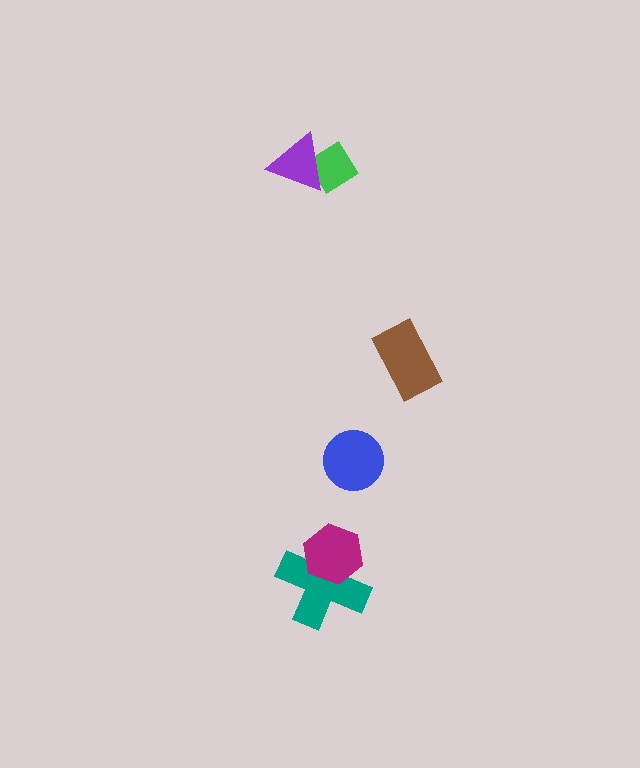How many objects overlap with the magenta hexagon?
1 object overlaps with the magenta hexagon.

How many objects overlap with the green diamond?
1 object overlaps with the green diamond.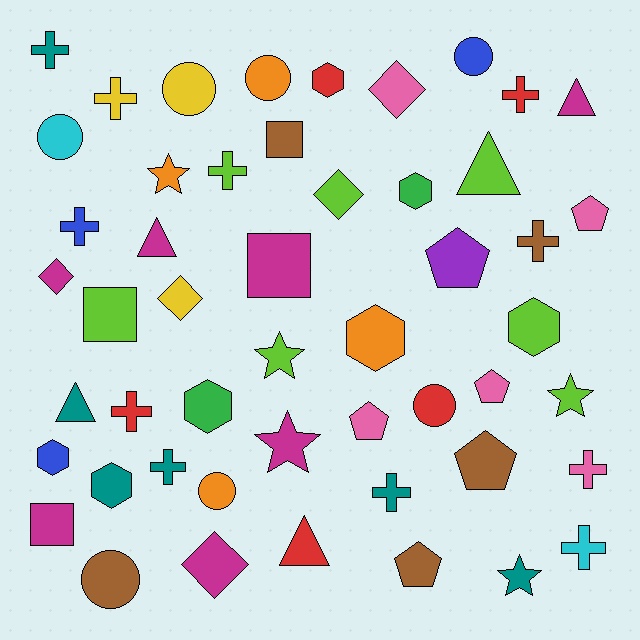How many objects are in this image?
There are 50 objects.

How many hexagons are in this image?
There are 7 hexagons.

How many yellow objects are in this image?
There are 3 yellow objects.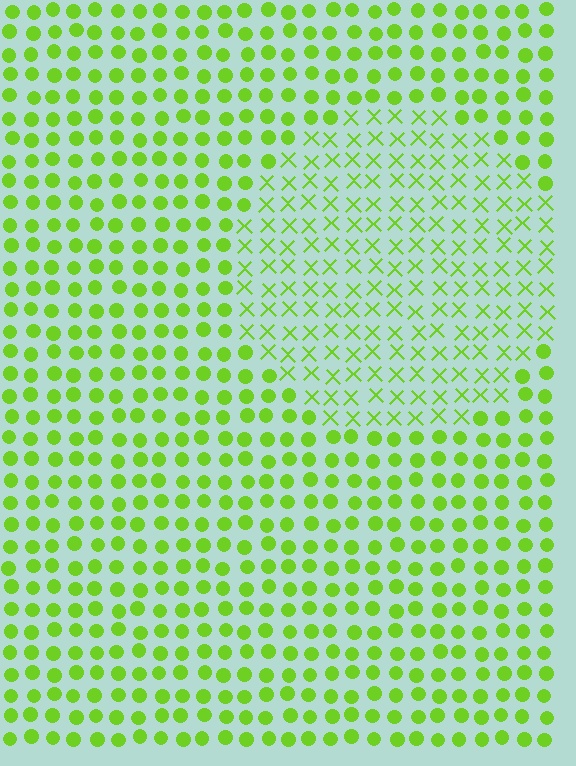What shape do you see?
I see a circle.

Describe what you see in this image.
The image is filled with small lime elements arranged in a uniform grid. A circle-shaped region contains X marks, while the surrounding area contains circles. The boundary is defined purely by the change in element shape.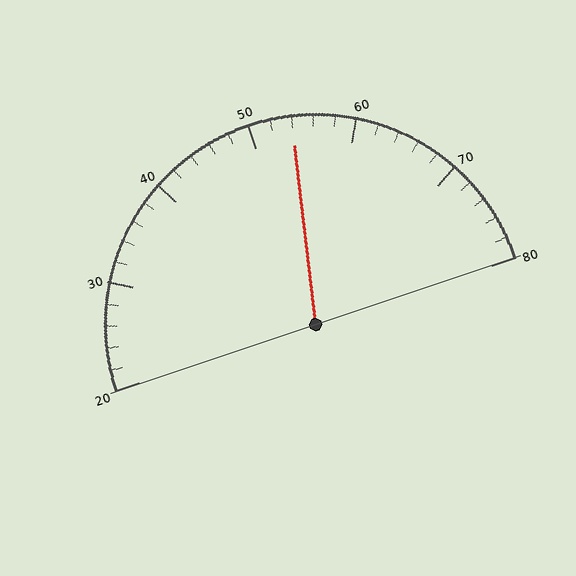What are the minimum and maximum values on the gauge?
The gauge ranges from 20 to 80.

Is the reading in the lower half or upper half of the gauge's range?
The reading is in the upper half of the range (20 to 80).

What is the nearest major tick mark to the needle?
The nearest major tick mark is 50.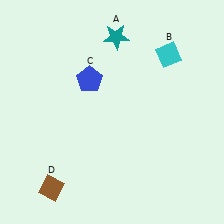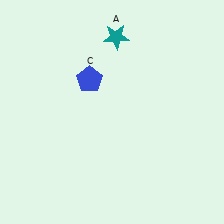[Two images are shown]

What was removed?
The brown diamond (D), the cyan diamond (B) were removed in Image 2.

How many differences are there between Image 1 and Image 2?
There are 2 differences between the two images.